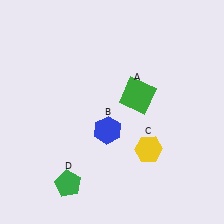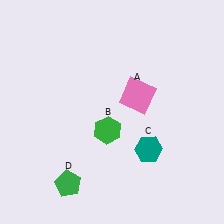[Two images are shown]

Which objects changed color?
A changed from green to pink. B changed from blue to green. C changed from yellow to teal.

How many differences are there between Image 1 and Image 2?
There are 3 differences between the two images.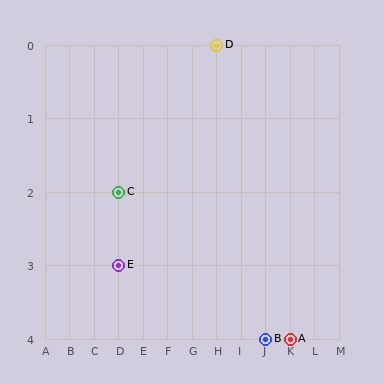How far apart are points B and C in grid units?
Points B and C are 6 columns and 2 rows apart (about 6.3 grid units diagonally).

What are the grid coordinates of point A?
Point A is at grid coordinates (K, 4).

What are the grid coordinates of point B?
Point B is at grid coordinates (J, 4).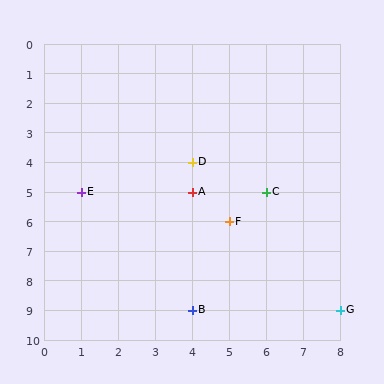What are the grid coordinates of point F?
Point F is at grid coordinates (5, 6).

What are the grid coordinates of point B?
Point B is at grid coordinates (4, 9).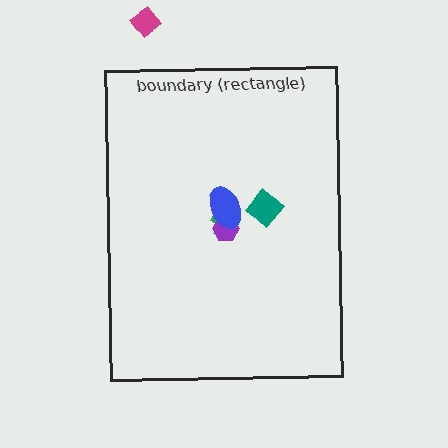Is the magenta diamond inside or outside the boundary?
Outside.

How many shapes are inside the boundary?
4 inside, 1 outside.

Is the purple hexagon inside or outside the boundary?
Inside.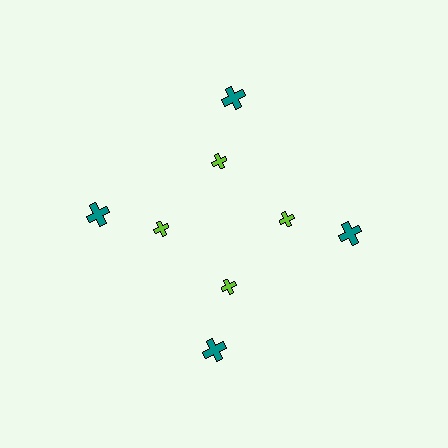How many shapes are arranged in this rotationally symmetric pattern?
There are 8 shapes, arranged in 4 groups of 2.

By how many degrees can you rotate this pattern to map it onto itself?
The pattern maps onto itself every 90 degrees of rotation.